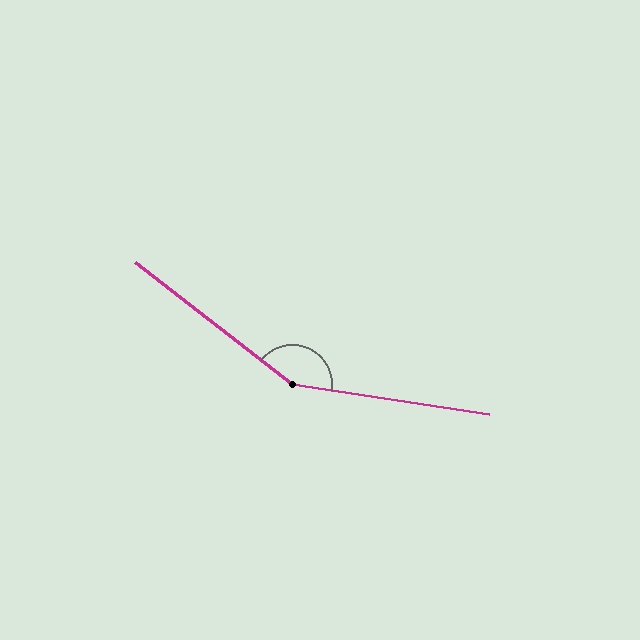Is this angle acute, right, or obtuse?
It is obtuse.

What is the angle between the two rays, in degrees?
Approximately 151 degrees.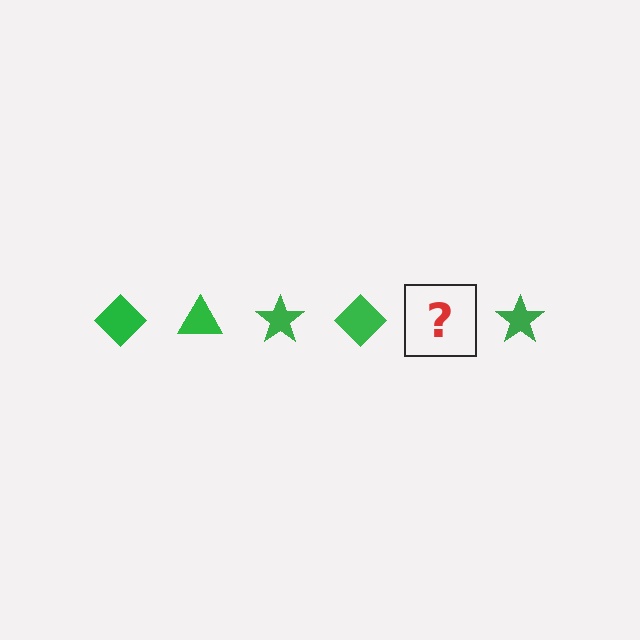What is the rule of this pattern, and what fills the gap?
The rule is that the pattern cycles through diamond, triangle, star shapes in green. The gap should be filled with a green triangle.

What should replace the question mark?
The question mark should be replaced with a green triangle.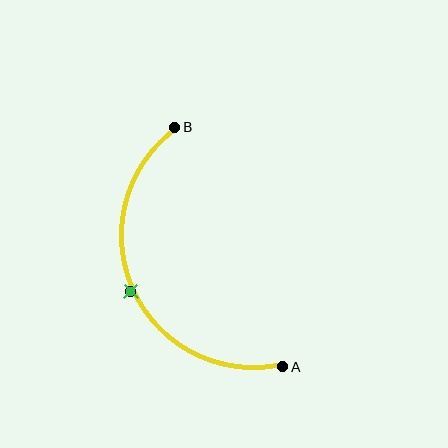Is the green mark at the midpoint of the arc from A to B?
Yes. The green mark lies on the arc at equal arc-length from both A and B — it is the arc midpoint.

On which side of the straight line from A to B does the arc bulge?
The arc bulges to the left of the straight line connecting A and B.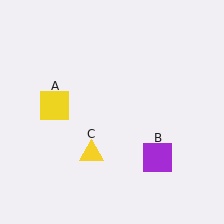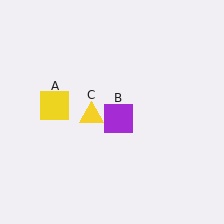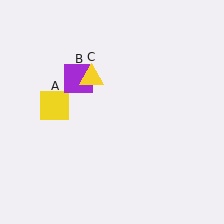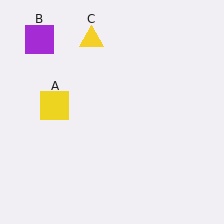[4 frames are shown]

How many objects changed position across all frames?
2 objects changed position: purple square (object B), yellow triangle (object C).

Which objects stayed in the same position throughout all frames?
Yellow square (object A) remained stationary.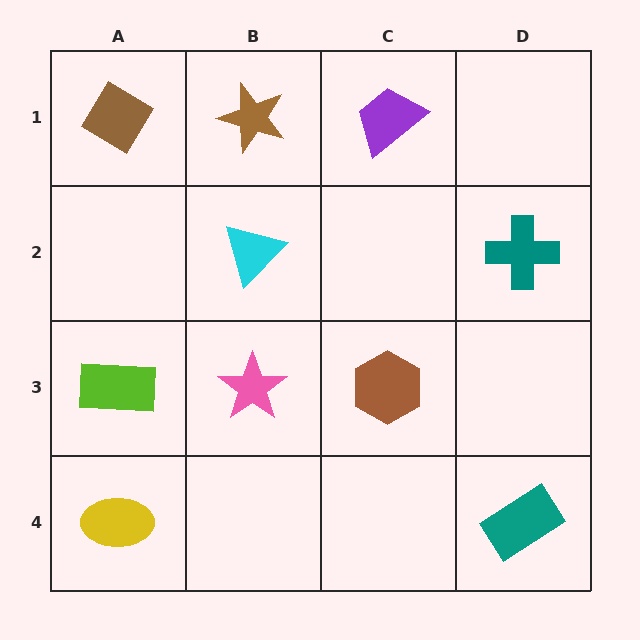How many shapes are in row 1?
3 shapes.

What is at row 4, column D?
A teal rectangle.